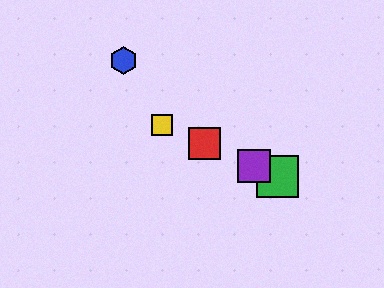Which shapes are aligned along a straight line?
The red square, the green square, the yellow square, the purple square are aligned along a straight line.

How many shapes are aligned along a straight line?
4 shapes (the red square, the green square, the yellow square, the purple square) are aligned along a straight line.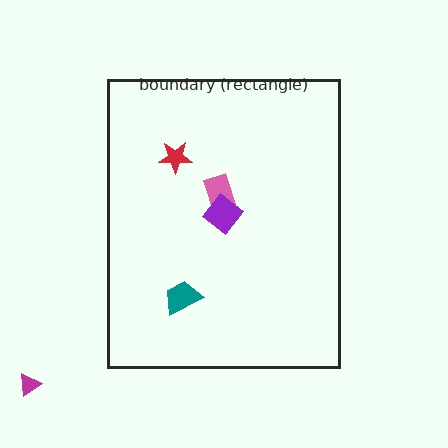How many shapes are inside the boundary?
4 inside, 1 outside.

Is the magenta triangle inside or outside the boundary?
Outside.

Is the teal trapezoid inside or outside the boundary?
Inside.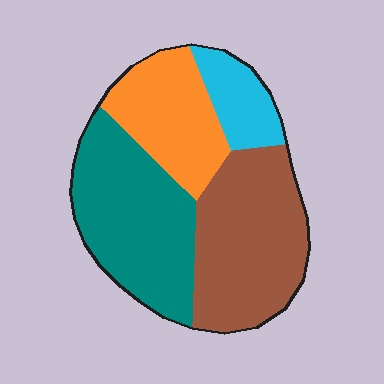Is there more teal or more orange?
Teal.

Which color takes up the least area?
Cyan, at roughly 10%.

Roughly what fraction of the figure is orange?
Orange takes up about one fifth (1/5) of the figure.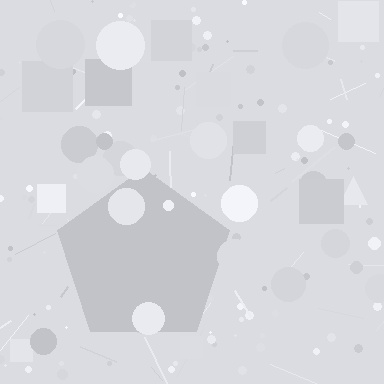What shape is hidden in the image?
A pentagon is hidden in the image.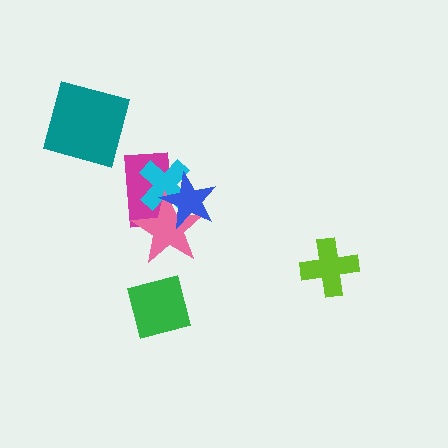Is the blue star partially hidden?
No, no other shape covers it.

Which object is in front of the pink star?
The blue star is in front of the pink star.